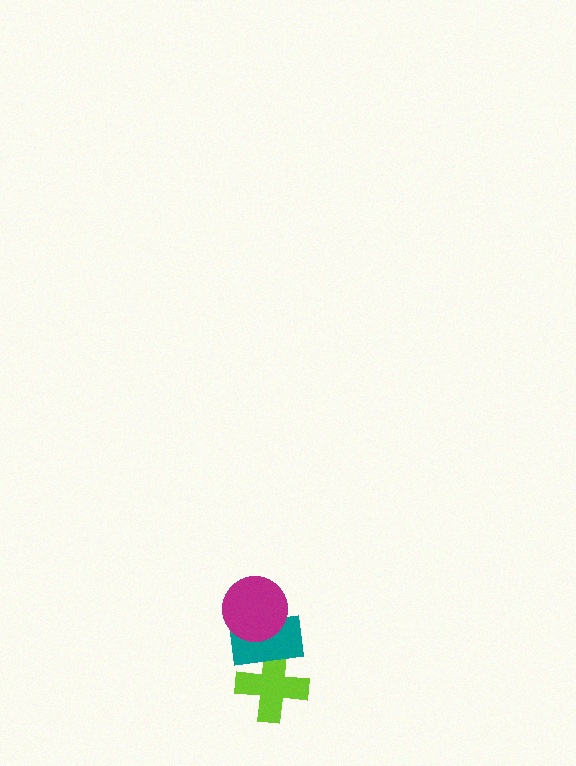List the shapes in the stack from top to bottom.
From top to bottom: the magenta circle, the teal rectangle, the lime cross.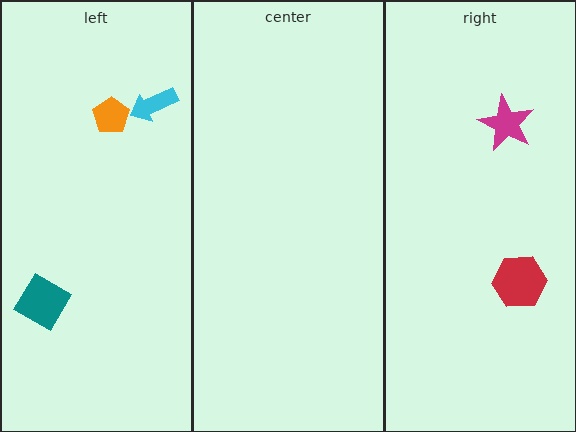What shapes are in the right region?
The red hexagon, the magenta star.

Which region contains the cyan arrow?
The left region.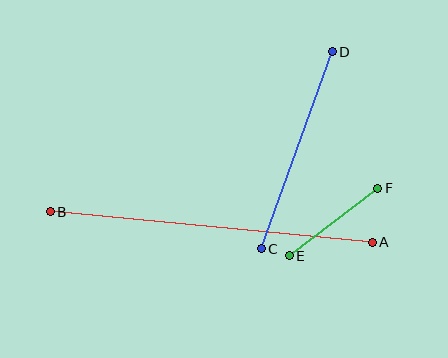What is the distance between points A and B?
The distance is approximately 323 pixels.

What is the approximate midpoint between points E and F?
The midpoint is at approximately (334, 222) pixels.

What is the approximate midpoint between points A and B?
The midpoint is at approximately (211, 227) pixels.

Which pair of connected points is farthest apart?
Points A and B are farthest apart.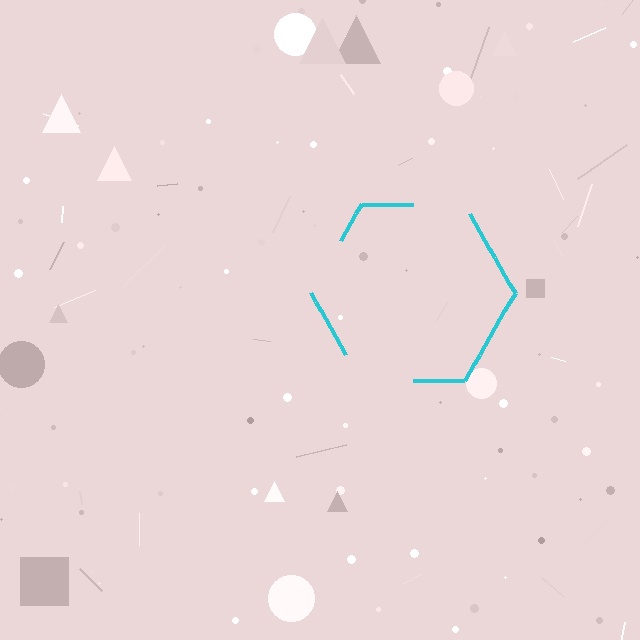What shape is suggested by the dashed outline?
The dashed outline suggests a hexagon.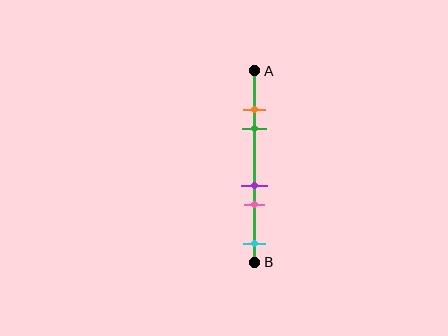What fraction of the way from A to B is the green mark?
The green mark is approximately 30% (0.3) of the way from A to B.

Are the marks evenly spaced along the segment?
No, the marks are not evenly spaced.